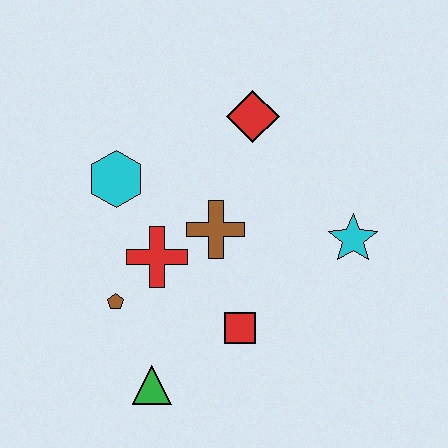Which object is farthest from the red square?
The red diamond is farthest from the red square.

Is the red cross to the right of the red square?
No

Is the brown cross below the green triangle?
No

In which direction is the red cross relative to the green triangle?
The red cross is above the green triangle.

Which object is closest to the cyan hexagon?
The red cross is closest to the cyan hexagon.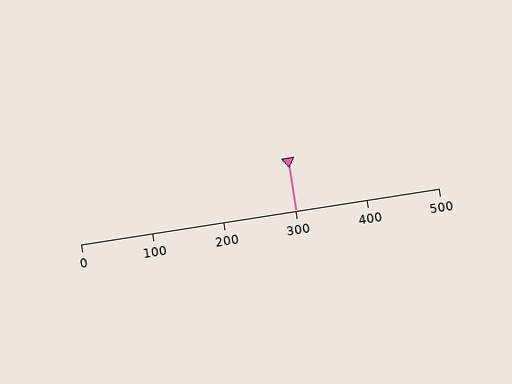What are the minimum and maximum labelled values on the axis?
The axis runs from 0 to 500.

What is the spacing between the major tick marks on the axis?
The major ticks are spaced 100 apart.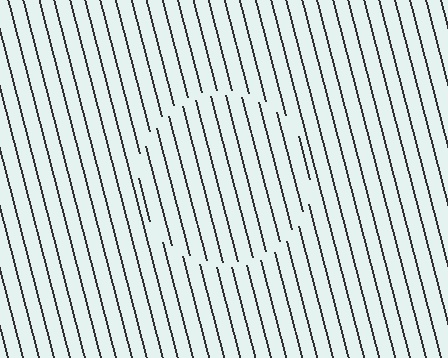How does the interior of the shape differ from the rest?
The interior of the shape contains the same grating, shifted by half a period — the contour is defined by the phase discontinuity where line-ends from the inner and outer gratings abut.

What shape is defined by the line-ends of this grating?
An illusory circle. The interior of the shape contains the same grating, shifted by half a period — the contour is defined by the phase discontinuity where line-ends from the inner and outer gratings abut.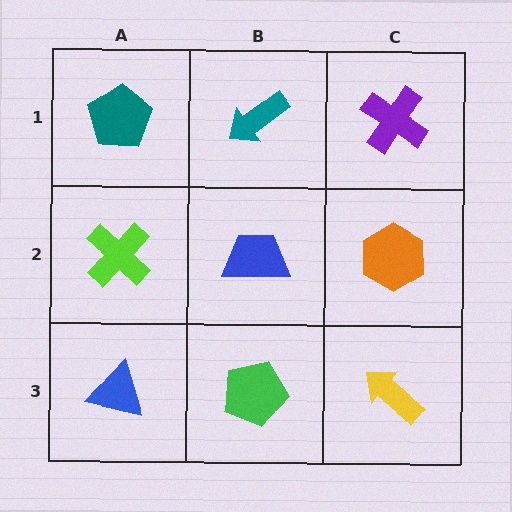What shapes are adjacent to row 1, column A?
A lime cross (row 2, column A), a teal arrow (row 1, column B).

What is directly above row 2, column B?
A teal arrow.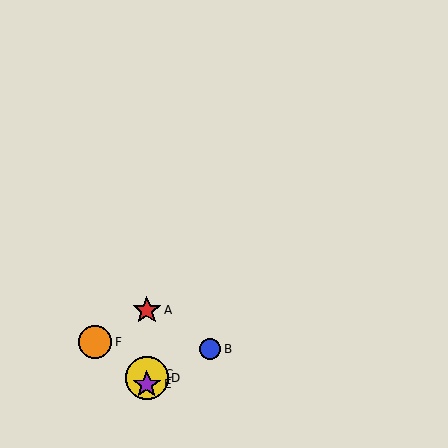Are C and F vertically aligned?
No, C is at x≈147 and F is at x≈95.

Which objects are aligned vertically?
Objects A, C, D, E are aligned vertically.